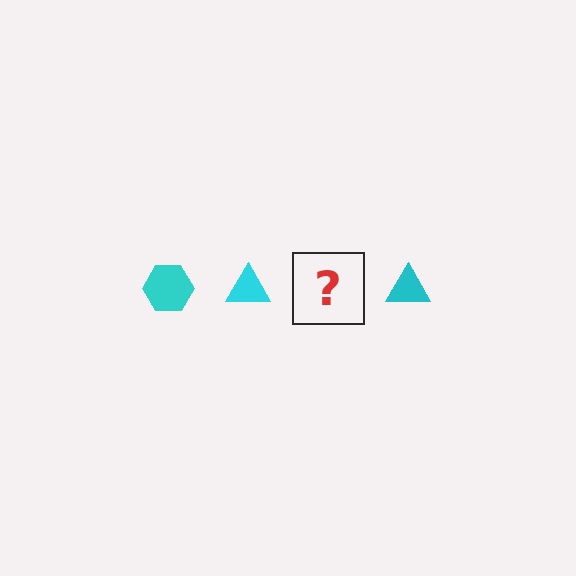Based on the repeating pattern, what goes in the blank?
The blank should be a cyan hexagon.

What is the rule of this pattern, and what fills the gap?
The rule is that the pattern cycles through hexagon, triangle shapes in cyan. The gap should be filled with a cyan hexagon.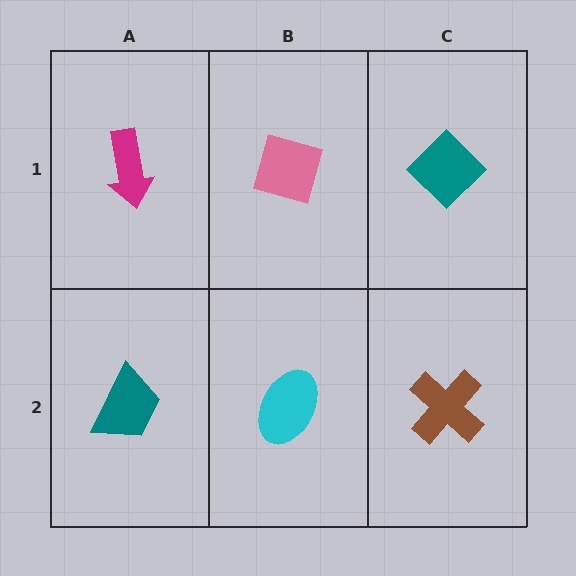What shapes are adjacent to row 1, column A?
A teal trapezoid (row 2, column A), a pink diamond (row 1, column B).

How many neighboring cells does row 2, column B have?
3.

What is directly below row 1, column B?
A cyan ellipse.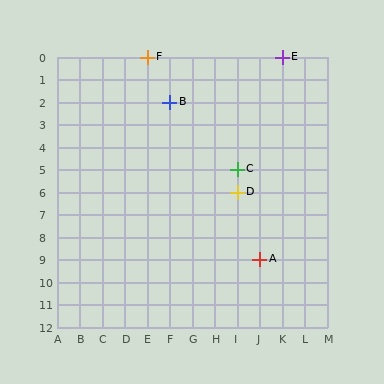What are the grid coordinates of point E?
Point E is at grid coordinates (K, 0).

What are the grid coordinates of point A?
Point A is at grid coordinates (J, 9).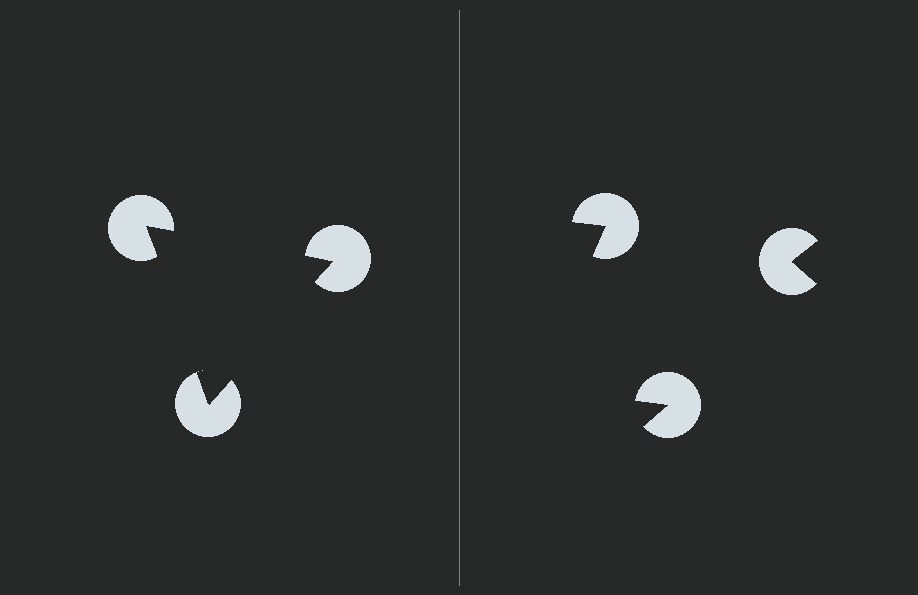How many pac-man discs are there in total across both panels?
6 — 3 on each side.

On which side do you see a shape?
An illusory triangle appears on the left side. On the right side the wedge cuts are rotated, so no coherent shape forms.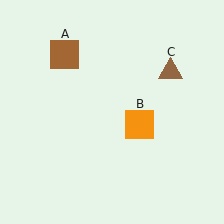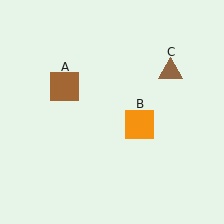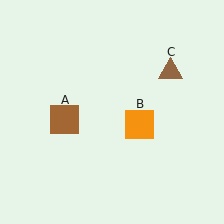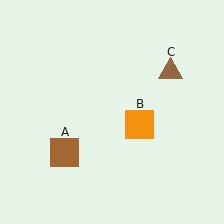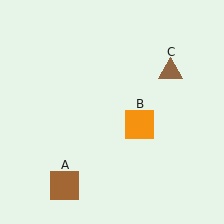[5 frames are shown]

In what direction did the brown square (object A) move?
The brown square (object A) moved down.